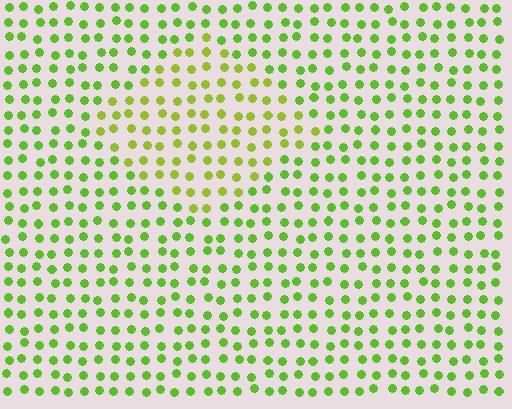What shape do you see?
I see a diamond.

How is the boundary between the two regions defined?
The boundary is defined purely by a slight shift in hue (about 23 degrees). Spacing, size, and orientation are identical on both sides.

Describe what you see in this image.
The image is filled with small lime elements in a uniform arrangement. A diamond-shaped region is visible where the elements are tinted to a slightly different hue, forming a subtle color boundary.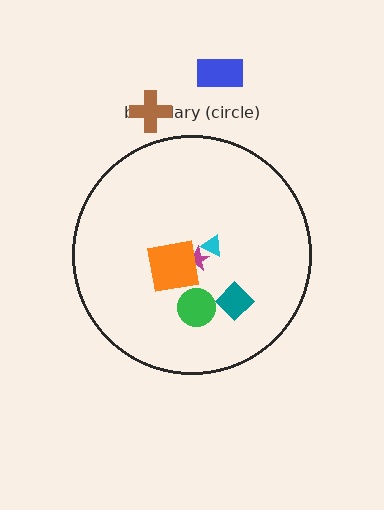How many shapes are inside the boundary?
5 inside, 2 outside.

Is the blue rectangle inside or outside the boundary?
Outside.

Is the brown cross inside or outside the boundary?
Outside.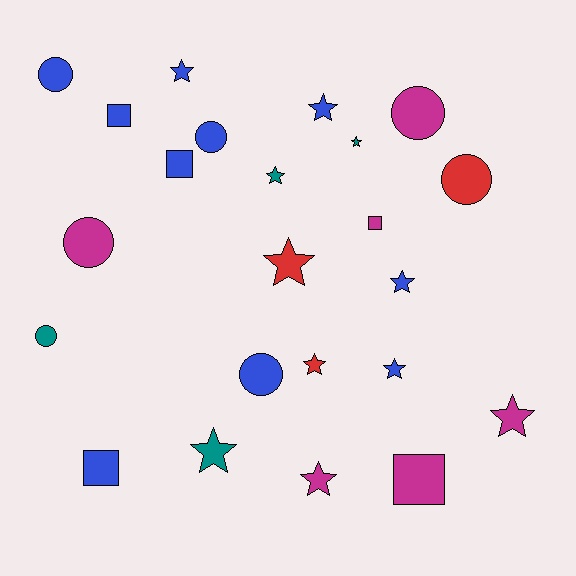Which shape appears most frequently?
Star, with 11 objects.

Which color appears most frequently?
Blue, with 10 objects.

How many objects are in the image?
There are 23 objects.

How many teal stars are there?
There are 3 teal stars.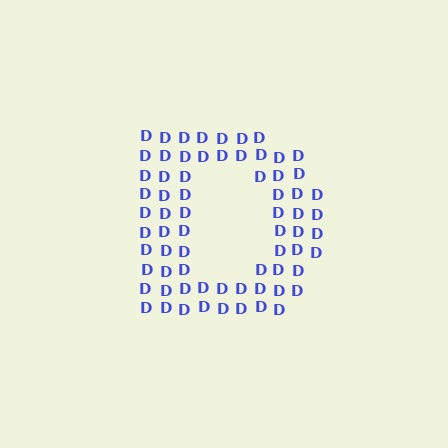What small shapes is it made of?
It is made of small letter D's.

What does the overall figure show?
The overall figure shows the letter D.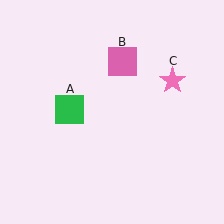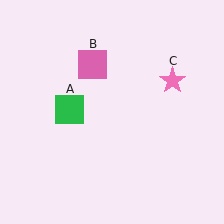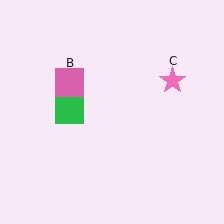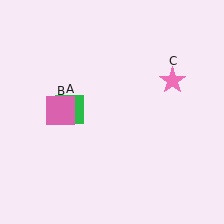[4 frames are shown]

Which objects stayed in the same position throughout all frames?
Green square (object A) and pink star (object C) remained stationary.